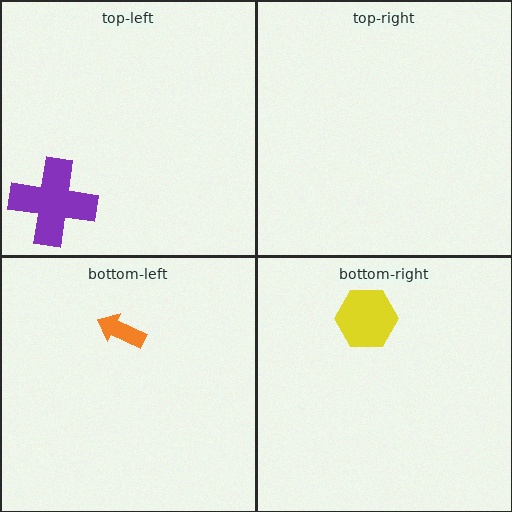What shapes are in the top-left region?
The purple cross.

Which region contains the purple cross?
The top-left region.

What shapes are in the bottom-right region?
The yellow hexagon.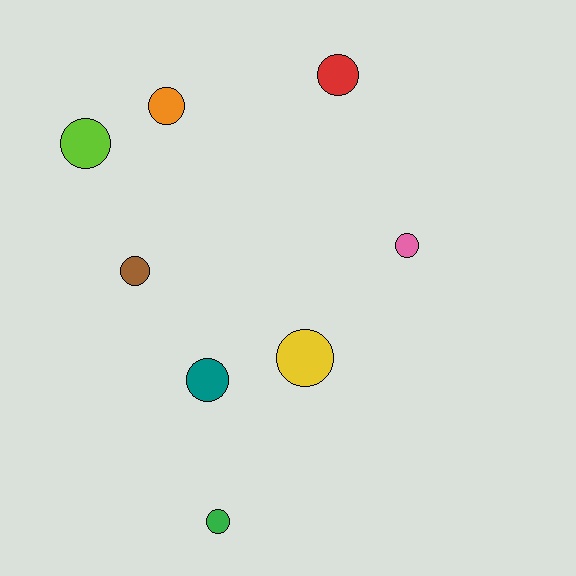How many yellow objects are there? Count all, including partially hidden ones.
There is 1 yellow object.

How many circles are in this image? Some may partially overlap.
There are 8 circles.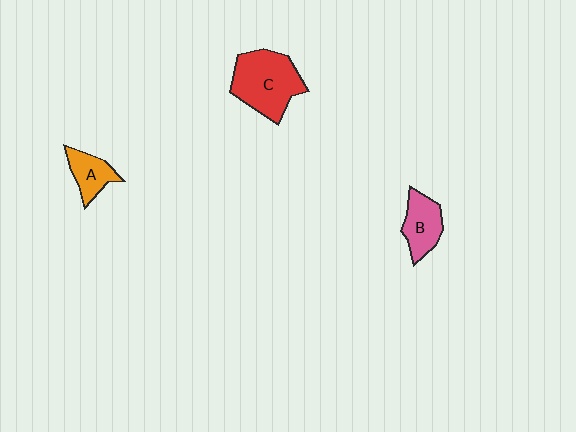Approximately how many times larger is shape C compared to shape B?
Approximately 1.8 times.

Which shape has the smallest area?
Shape A (orange).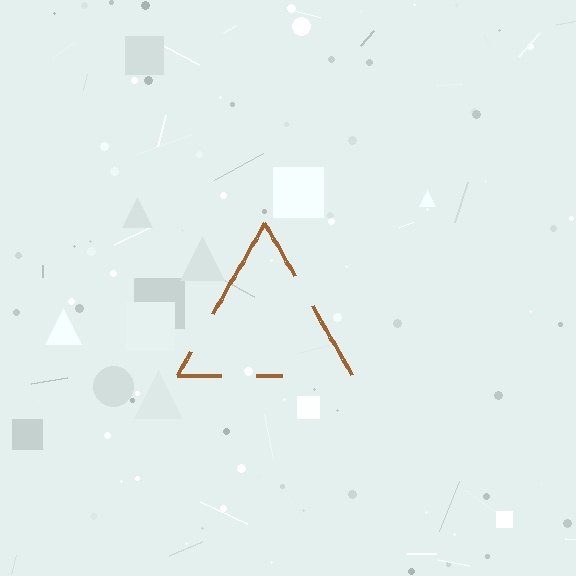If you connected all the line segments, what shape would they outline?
They would outline a triangle.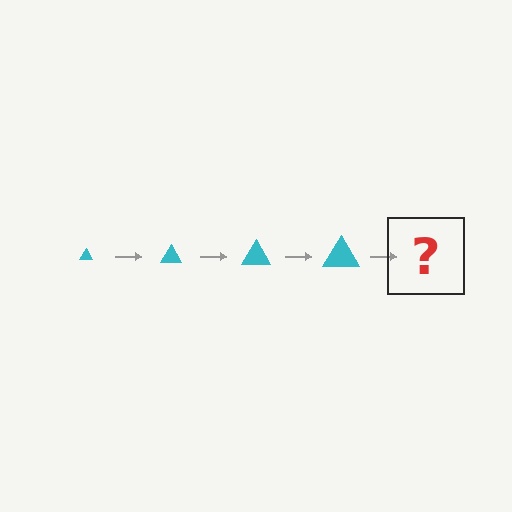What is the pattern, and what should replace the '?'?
The pattern is that the triangle gets progressively larger each step. The '?' should be a cyan triangle, larger than the previous one.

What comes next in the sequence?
The next element should be a cyan triangle, larger than the previous one.